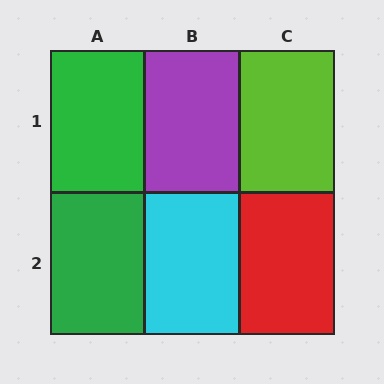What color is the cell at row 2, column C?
Red.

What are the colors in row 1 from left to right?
Green, purple, lime.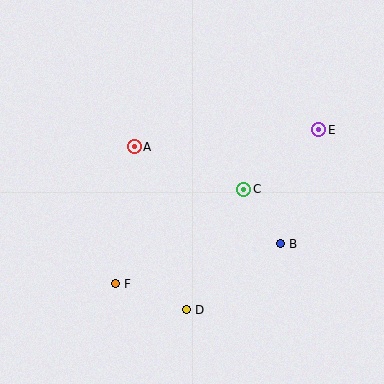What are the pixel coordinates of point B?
Point B is at (280, 244).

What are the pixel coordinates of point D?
Point D is at (186, 310).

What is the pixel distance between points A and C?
The distance between A and C is 117 pixels.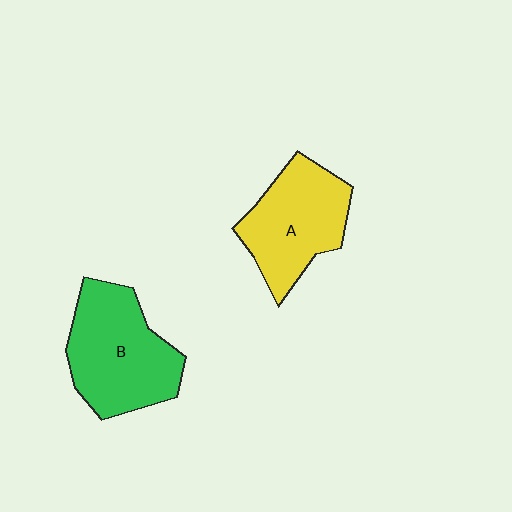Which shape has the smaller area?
Shape A (yellow).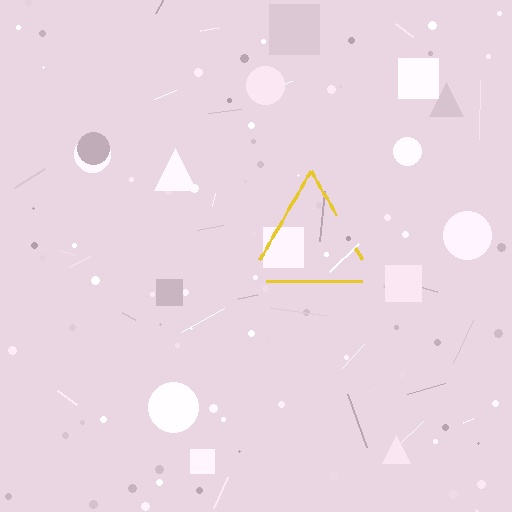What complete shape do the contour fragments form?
The contour fragments form a triangle.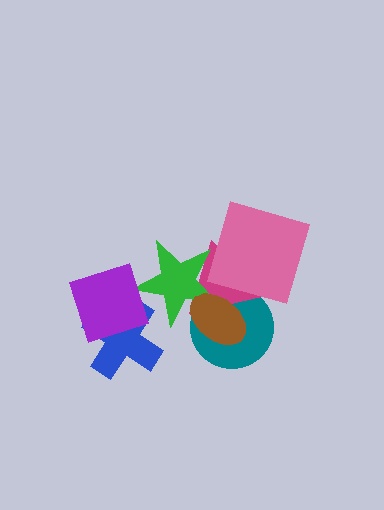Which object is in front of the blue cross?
The purple diamond is in front of the blue cross.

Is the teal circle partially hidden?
Yes, it is partially covered by another shape.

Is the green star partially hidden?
Yes, it is partially covered by another shape.